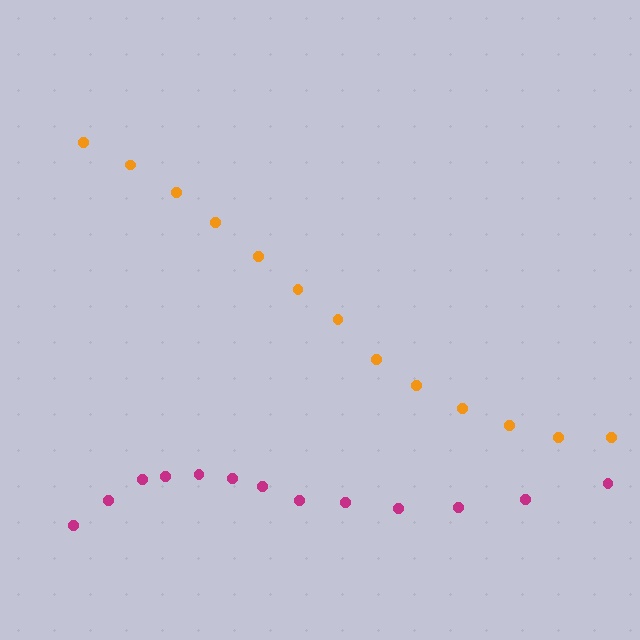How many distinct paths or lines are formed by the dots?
There are 2 distinct paths.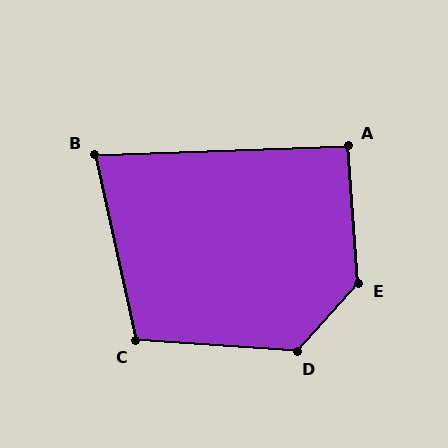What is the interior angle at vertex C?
Approximately 106 degrees (obtuse).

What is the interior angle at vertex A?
Approximately 92 degrees (approximately right).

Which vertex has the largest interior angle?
E, at approximately 134 degrees.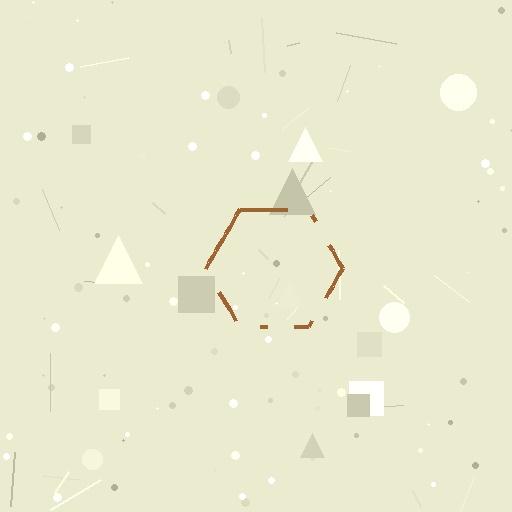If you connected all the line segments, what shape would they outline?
They would outline a hexagon.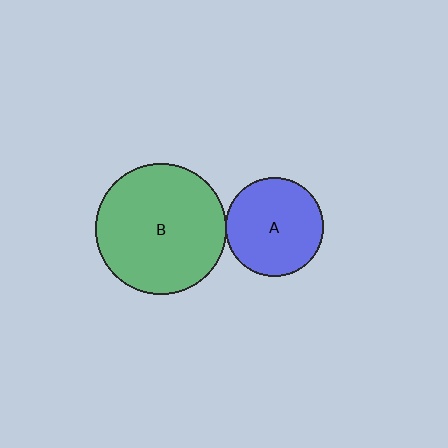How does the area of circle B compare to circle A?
Approximately 1.8 times.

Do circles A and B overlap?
Yes.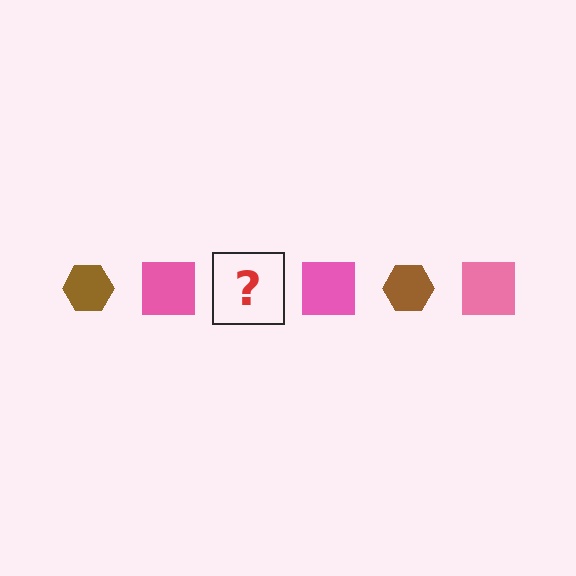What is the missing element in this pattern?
The missing element is a brown hexagon.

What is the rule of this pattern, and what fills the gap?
The rule is that the pattern alternates between brown hexagon and pink square. The gap should be filled with a brown hexagon.